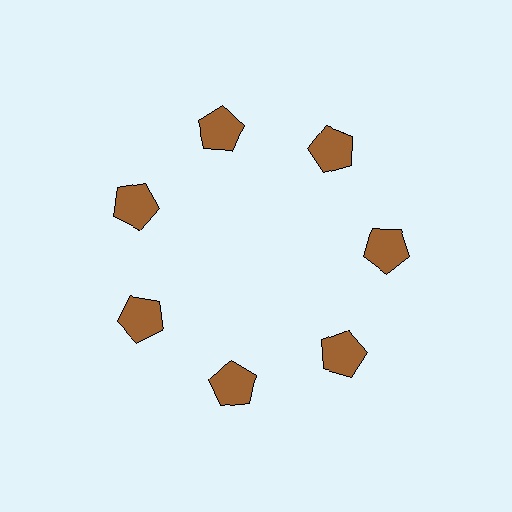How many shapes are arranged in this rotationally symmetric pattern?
There are 7 shapes, arranged in 7 groups of 1.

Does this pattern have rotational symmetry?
Yes, this pattern has 7-fold rotational symmetry. It looks the same after rotating 51 degrees around the center.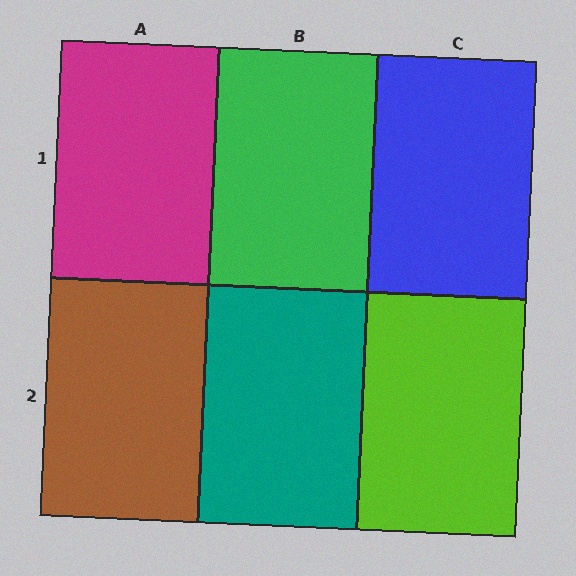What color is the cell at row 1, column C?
Blue.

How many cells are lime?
1 cell is lime.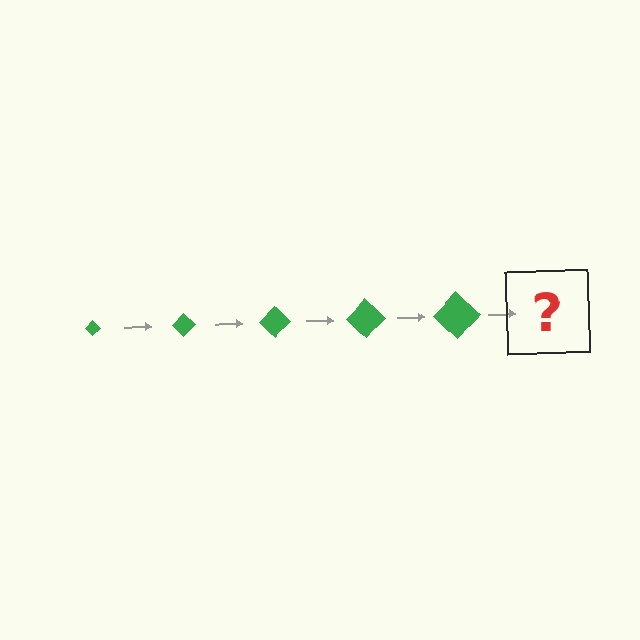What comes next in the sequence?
The next element should be a green diamond, larger than the previous one.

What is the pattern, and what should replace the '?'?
The pattern is that the diamond gets progressively larger each step. The '?' should be a green diamond, larger than the previous one.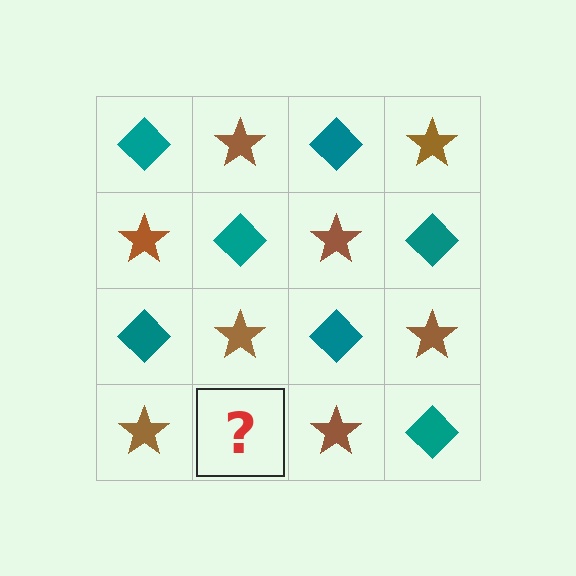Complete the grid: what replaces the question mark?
The question mark should be replaced with a teal diamond.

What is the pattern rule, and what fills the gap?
The rule is that it alternates teal diamond and brown star in a checkerboard pattern. The gap should be filled with a teal diamond.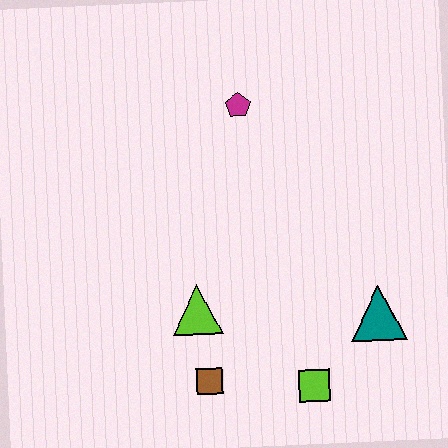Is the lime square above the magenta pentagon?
No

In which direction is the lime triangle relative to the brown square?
The lime triangle is above the brown square.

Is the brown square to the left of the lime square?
Yes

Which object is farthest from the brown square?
The magenta pentagon is farthest from the brown square.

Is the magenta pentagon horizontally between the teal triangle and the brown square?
Yes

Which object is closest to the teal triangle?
The lime square is closest to the teal triangle.